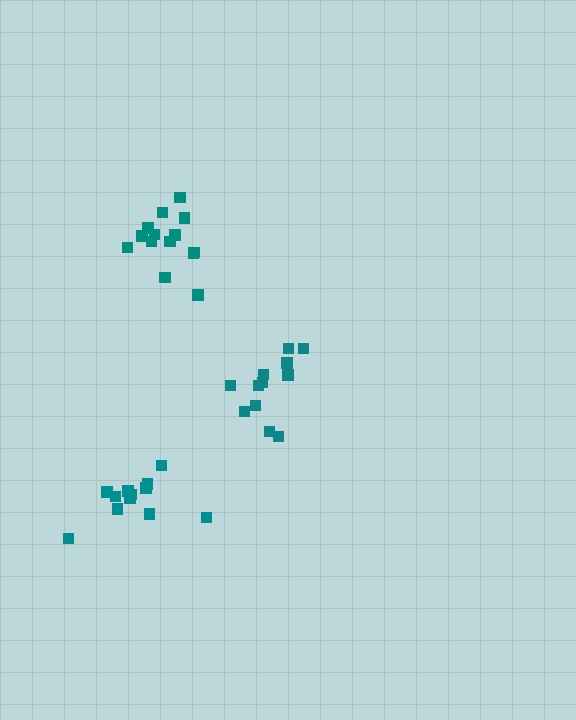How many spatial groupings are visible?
There are 3 spatial groupings.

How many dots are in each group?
Group 1: 12 dots, Group 2: 12 dots, Group 3: 14 dots (38 total).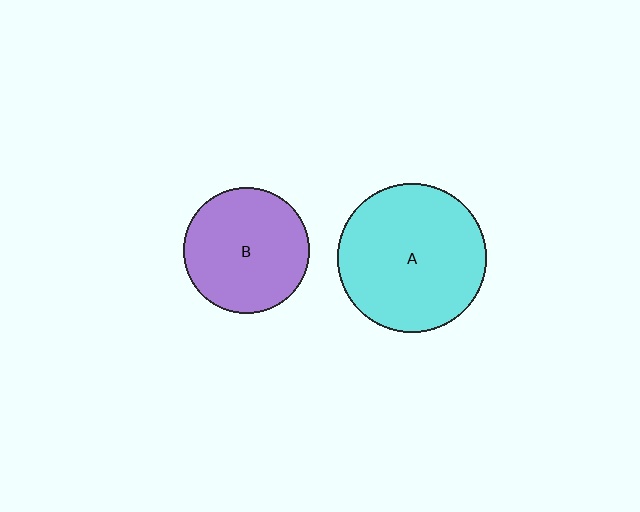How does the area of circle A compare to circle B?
Approximately 1.4 times.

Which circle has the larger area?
Circle A (cyan).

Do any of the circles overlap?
No, none of the circles overlap.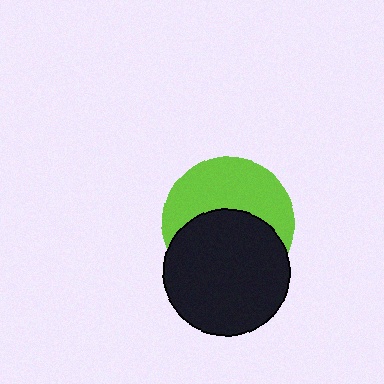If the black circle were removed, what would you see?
You would see the complete lime circle.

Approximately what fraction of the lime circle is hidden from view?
Roughly 51% of the lime circle is hidden behind the black circle.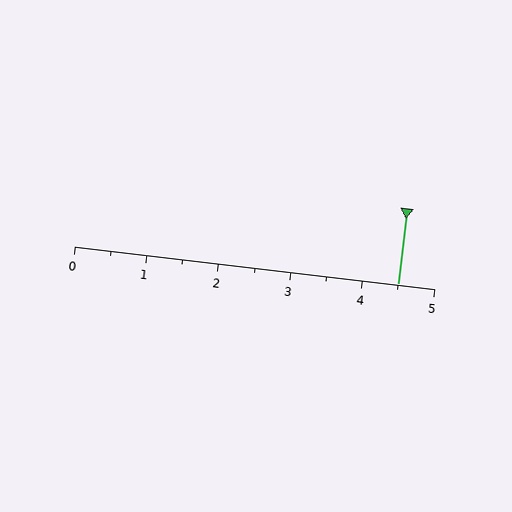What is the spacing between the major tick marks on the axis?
The major ticks are spaced 1 apart.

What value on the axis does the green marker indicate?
The marker indicates approximately 4.5.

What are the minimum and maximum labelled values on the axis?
The axis runs from 0 to 5.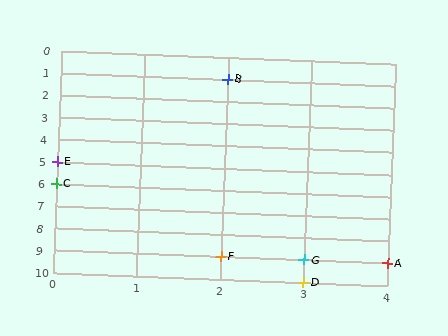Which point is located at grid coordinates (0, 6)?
Point C is at (0, 6).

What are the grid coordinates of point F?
Point F is at grid coordinates (2, 9).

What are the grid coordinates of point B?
Point B is at grid coordinates (2, 1).